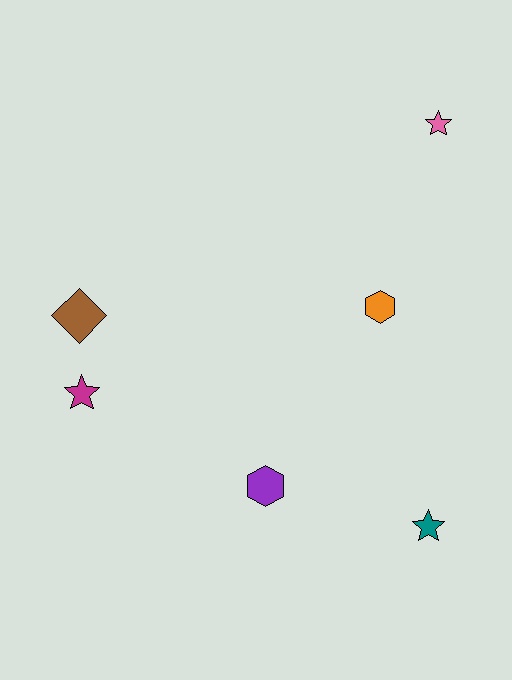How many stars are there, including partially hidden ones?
There are 3 stars.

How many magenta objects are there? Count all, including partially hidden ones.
There is 1 magenta object.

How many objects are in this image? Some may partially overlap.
There are 6 objects.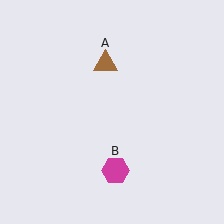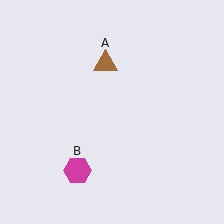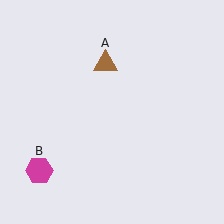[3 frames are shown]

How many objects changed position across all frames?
1 object changed position: magenta hexagon (object B).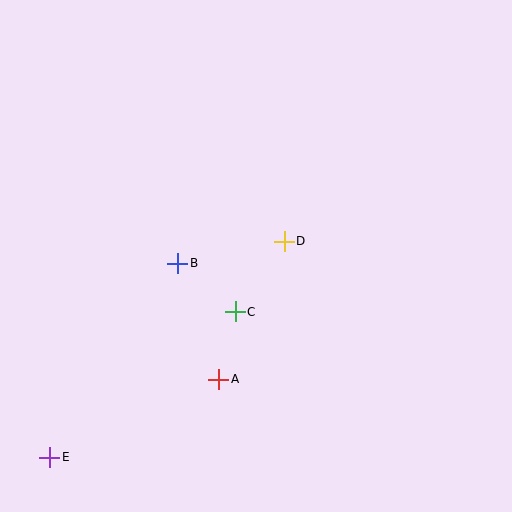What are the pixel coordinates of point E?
Point E is at (50, 457).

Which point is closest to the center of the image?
Point D at (284, 241) is closest to the center.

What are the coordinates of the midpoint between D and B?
The midpoint between D and B is at (231, 252).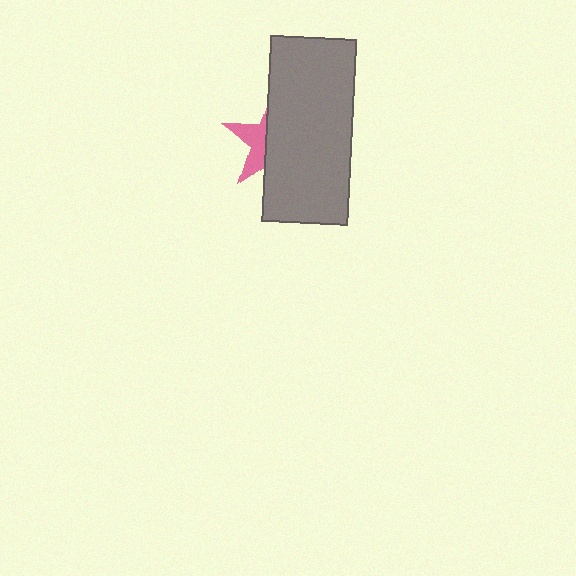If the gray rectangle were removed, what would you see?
You would see the complete pink star.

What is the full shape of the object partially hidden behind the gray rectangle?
The partially hidden object is a pink star.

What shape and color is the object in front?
The object in front is a gray rectangle.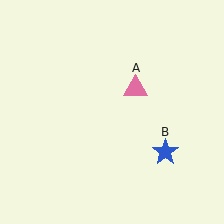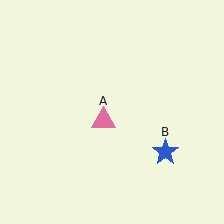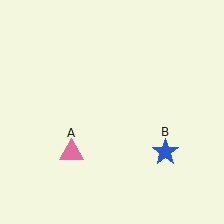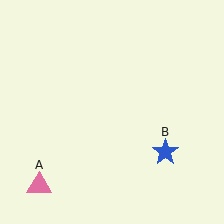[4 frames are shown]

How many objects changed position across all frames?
1 object changed position: pink triangle (object A).